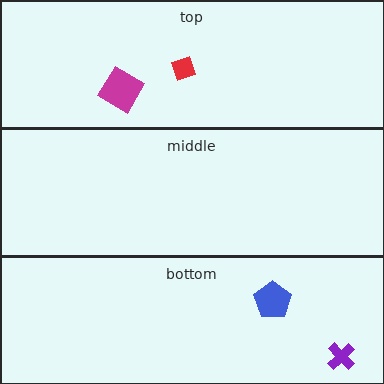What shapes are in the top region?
The magenta diamond, the red diamond.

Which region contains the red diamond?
The top region.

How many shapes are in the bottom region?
2.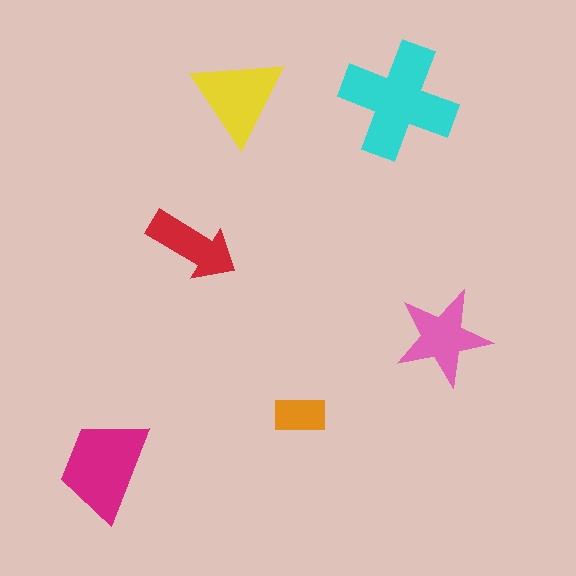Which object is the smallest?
The orange rectangle.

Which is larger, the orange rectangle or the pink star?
The pink star.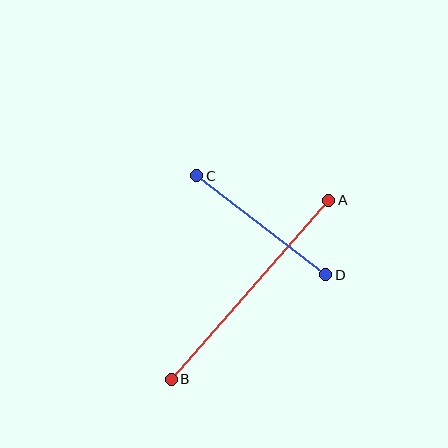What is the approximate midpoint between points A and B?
The midpoint is at approximately (250, 290) pixels.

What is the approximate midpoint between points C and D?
The midpoint is at approximately (261, 225) pixels.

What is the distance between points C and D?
The distance is approximately 163 pixels.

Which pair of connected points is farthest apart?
Points A and B are farthest apart.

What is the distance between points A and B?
The distance is approximately 238 pixels.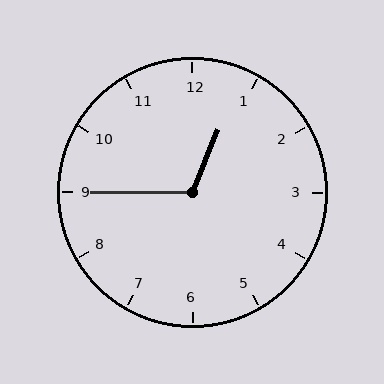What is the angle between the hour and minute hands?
Approximately 112 degrees.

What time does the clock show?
12:45.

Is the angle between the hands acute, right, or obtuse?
It is obtuse.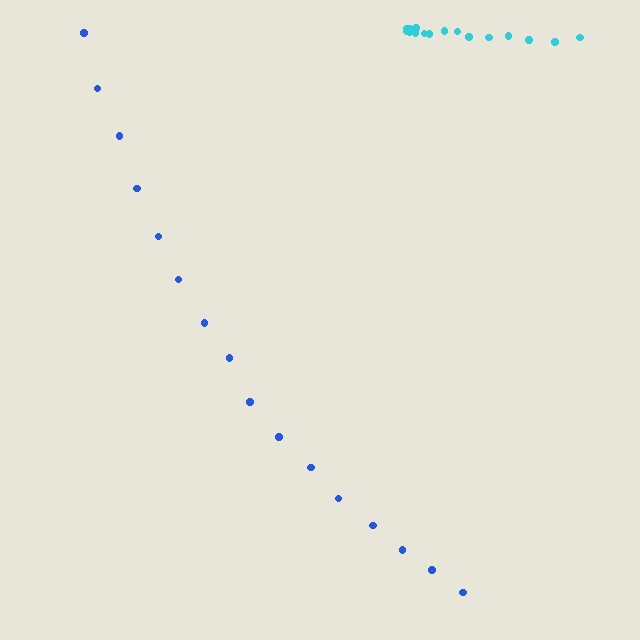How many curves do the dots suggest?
There are 2 distinct paths.